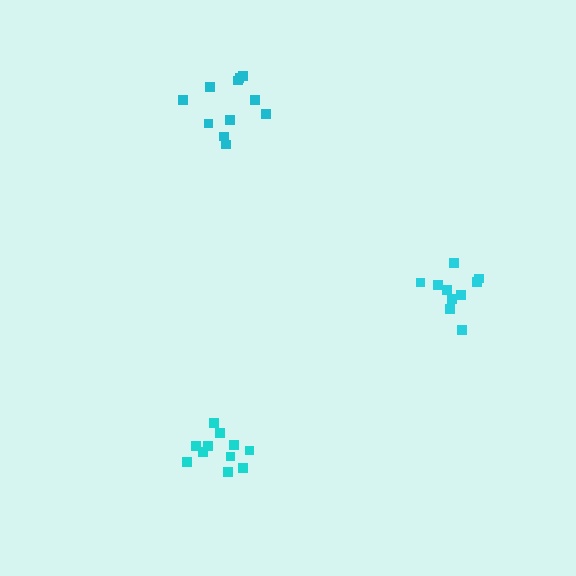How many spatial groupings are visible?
There are 3 spatial groupings.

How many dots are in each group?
Group 1: 11 dots, Group 2: 10 dots, Group 3: 11 dots (32 total).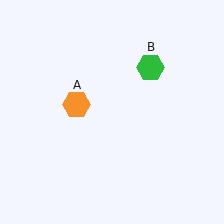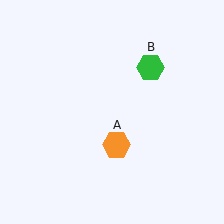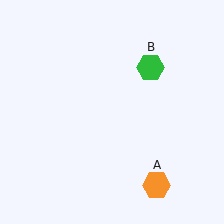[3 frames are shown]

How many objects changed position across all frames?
1 object changed position: orange hexagon (object A).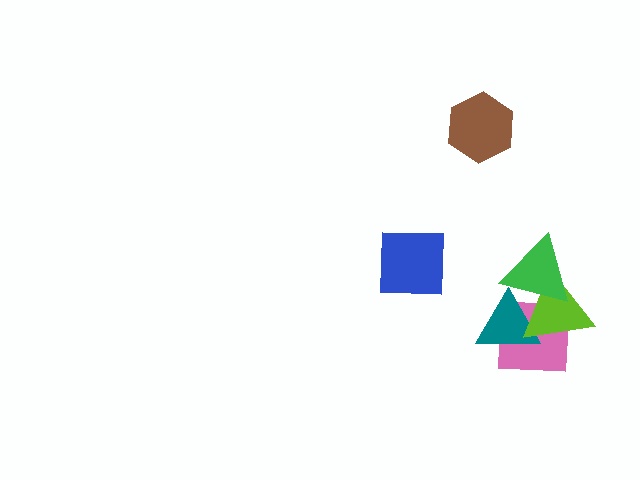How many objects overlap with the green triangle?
3 objects overlap with the green triangle.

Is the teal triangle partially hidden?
Yes, it is partially covered by another shape.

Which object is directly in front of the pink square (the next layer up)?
The teal triangle is directly in front of the pink square.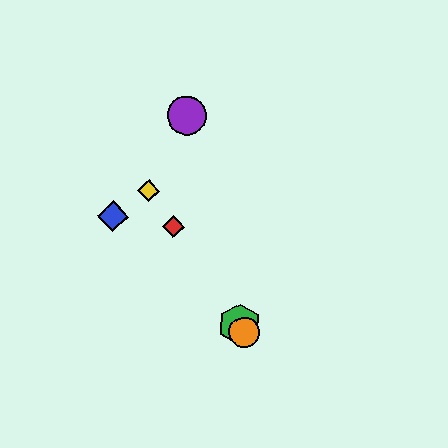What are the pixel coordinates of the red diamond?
The red diamond is at (173, 226).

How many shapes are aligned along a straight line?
4 shapes (the red diamond, the green hexagon, the yellow diamond, the orange circle) are aligned along a straight line.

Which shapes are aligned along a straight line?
The red diamond, the green hexagon, the yellow diamond, the orange circle are aligned along a straight line.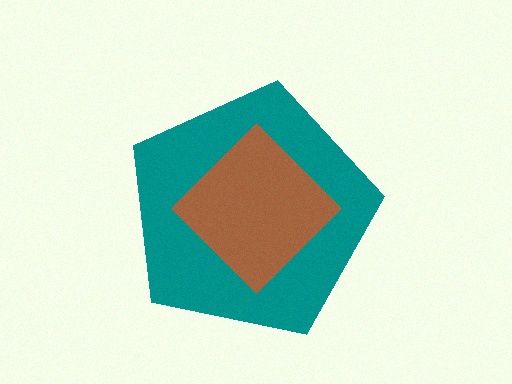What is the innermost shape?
The brown diamond.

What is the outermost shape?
The teal pentagon.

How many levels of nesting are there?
2.